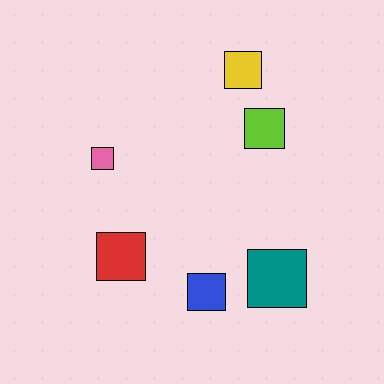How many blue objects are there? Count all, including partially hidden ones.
There is 1 blue object.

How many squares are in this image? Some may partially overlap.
There are 6 squares.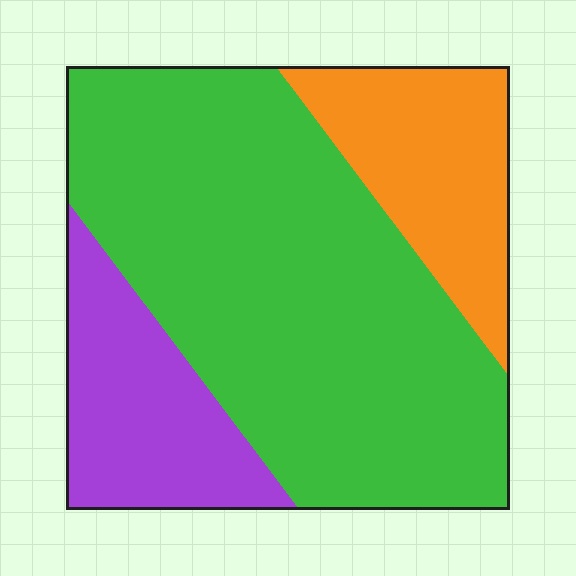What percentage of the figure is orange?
Orange takes up between a sixth and a third of the figure.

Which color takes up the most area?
Green, at roughly 65%.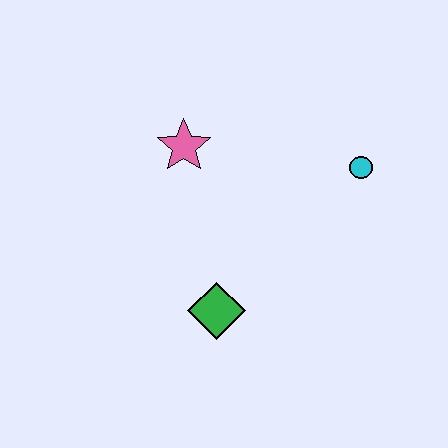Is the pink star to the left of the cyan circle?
Yes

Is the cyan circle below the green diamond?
No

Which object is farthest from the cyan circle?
The green diamond is farthest from the cyan circle.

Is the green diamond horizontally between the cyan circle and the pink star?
Yes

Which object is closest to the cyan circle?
The pink star is closest to the cyan circle.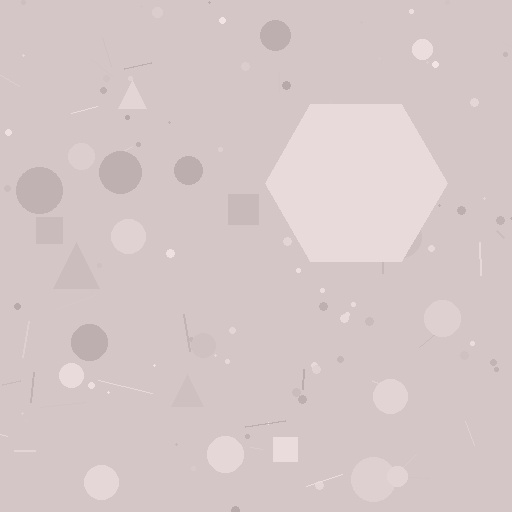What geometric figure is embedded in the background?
A hexagon is embedded in the background.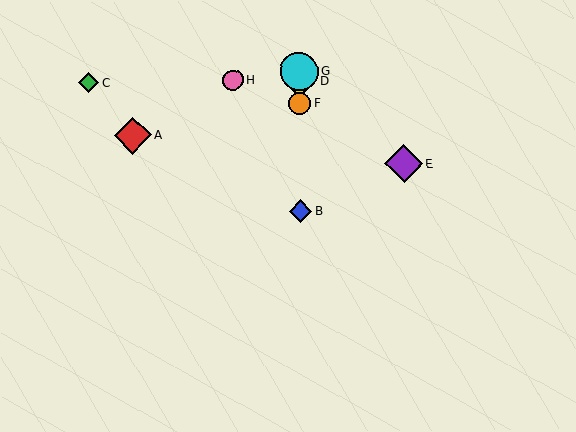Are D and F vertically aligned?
Yes, both are at x≈299.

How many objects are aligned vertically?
4 objects (B, D, F, G) are aligned vertically.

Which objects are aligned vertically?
Objects B, D, F, G are aligned vertically.